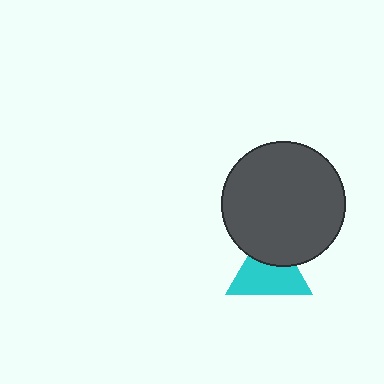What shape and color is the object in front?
The object in front is a dark gray circle.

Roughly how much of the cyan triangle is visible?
Most of it is visible (roughly 65%).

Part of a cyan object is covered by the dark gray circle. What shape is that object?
It is a triangle.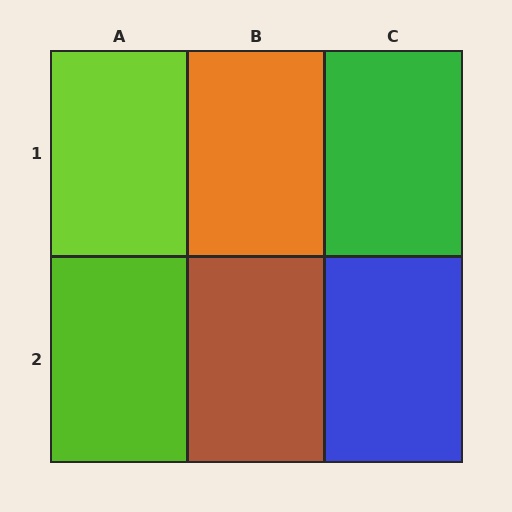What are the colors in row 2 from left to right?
Lime, brown, blue.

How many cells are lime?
2 cells are lime.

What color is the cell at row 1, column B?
Orange.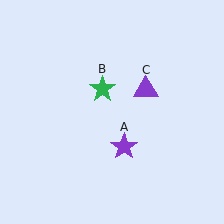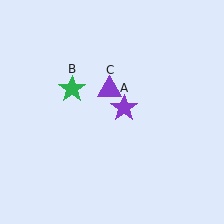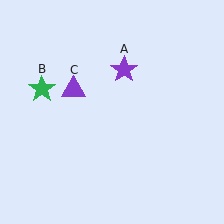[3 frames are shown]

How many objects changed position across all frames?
3 objects changed position: purple star (object A), green star (object B), purple triangle (object C).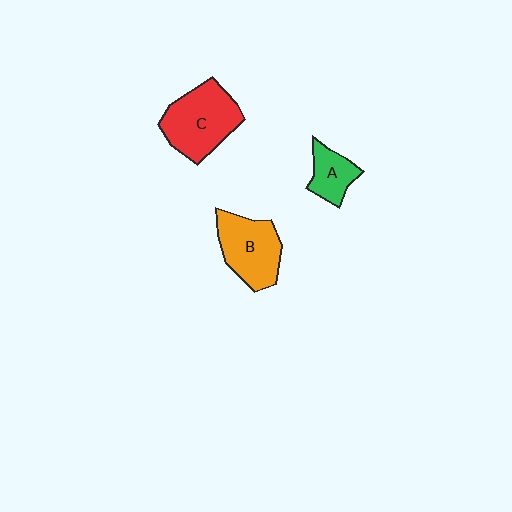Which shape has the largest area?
Shape C (red).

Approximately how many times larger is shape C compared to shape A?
Approximately 2.1 times.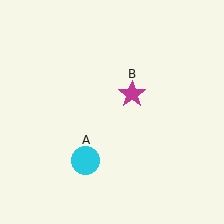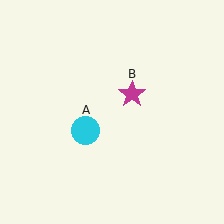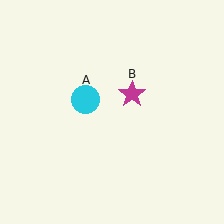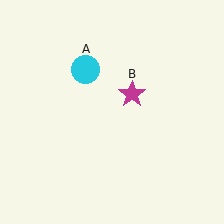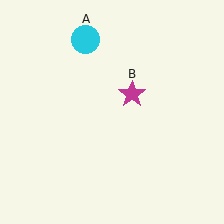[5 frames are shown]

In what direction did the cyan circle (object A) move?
The cyan circle (object A) moved up.